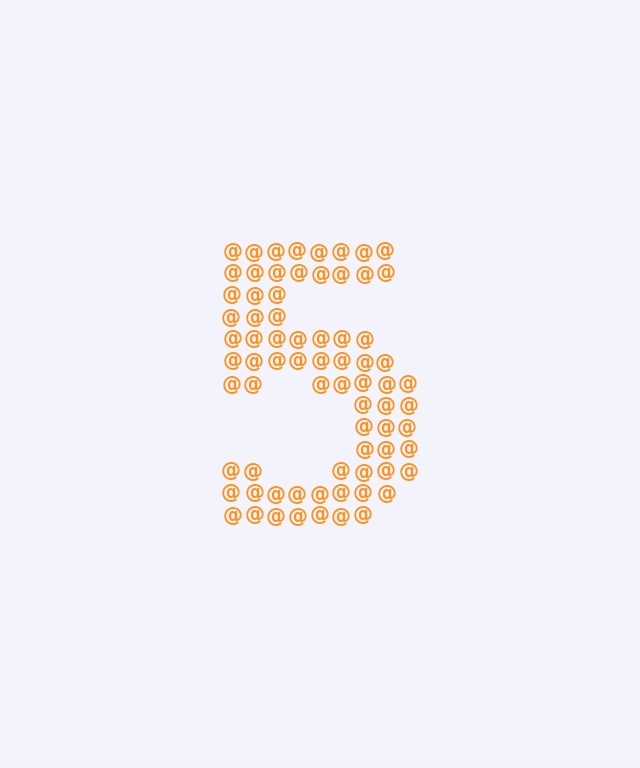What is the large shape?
The large shape is the digit 5.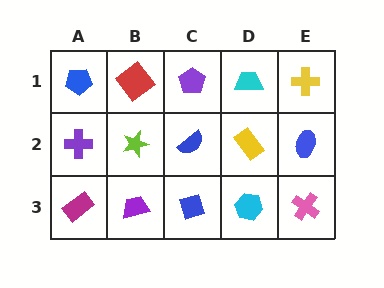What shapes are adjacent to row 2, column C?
A purple pentagon (row 1, column C), a blue diamond (row 3, column C), a lime star (row 2, column B), a yellow rectangle (row 2, column D).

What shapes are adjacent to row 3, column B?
A lime star (row 2, column B), a magenta rectangle (row 3, column A), a blue diamond (row 3, column C).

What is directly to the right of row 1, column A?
A red diamond.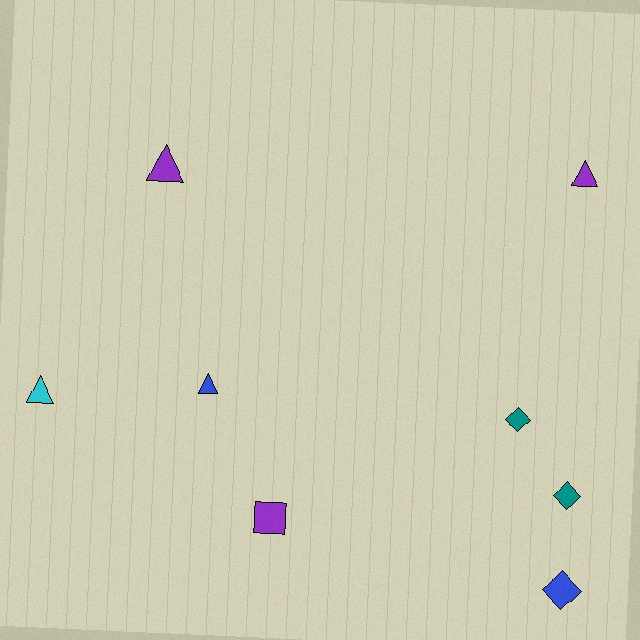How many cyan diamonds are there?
There are no cyan diamonds.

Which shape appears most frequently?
Triangle, with 4 objects.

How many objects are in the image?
There are 8 objects.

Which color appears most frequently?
Purple, with 3 objects.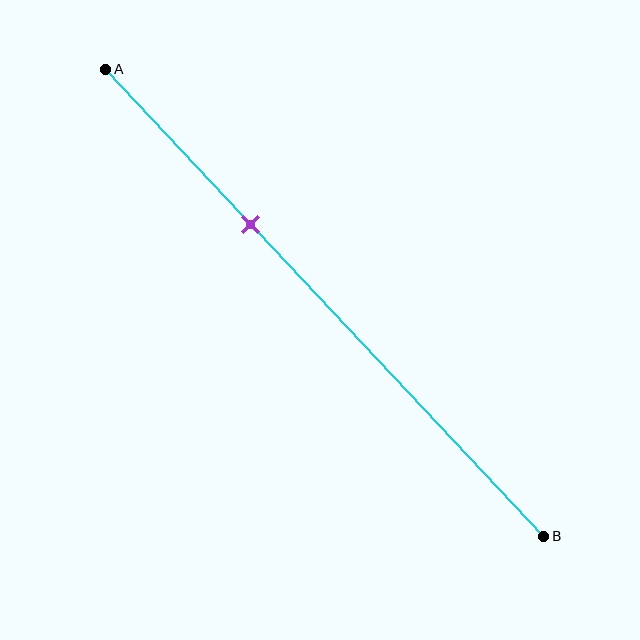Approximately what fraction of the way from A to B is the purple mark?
The purple mark is approximately 35% of the way from A to B.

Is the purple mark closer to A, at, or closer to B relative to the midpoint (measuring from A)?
The purple mark is closer to point A than the midpoint of segment AB.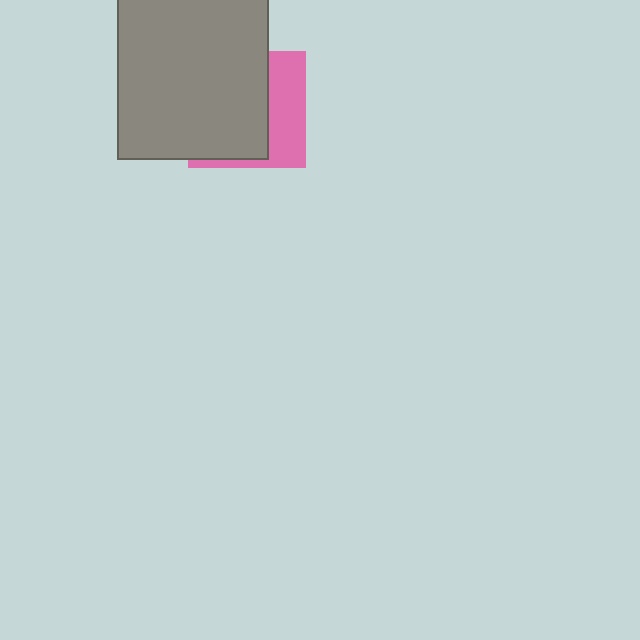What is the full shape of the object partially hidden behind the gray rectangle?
The partially hidden object is a pink square.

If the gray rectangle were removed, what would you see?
You would see the complete pink square.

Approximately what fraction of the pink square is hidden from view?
Roughly 65% of the pink square is hidden behind the gray rectangle.